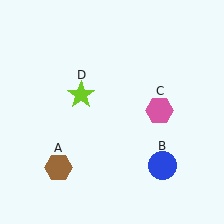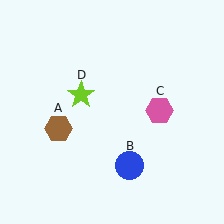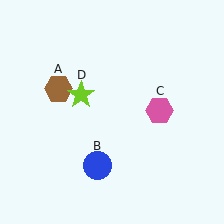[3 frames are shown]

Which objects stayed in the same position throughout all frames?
Pink hexagon (object C) and lime star (object D) remained stationary.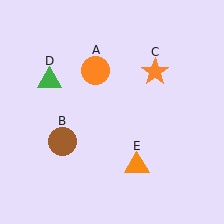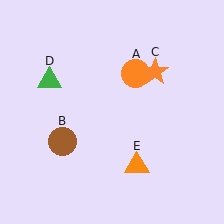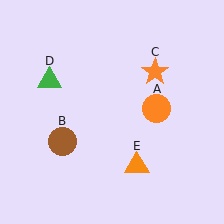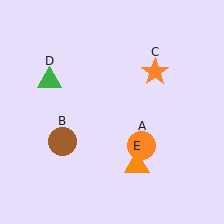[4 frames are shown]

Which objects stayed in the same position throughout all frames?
Brown circle (object B) and orange star (object C) and green triangle (object D) and orange triangle (object E) remained stationary.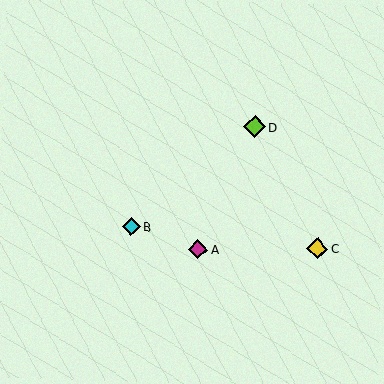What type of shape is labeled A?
Shape A is a magenta diamond.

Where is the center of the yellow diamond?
The center of the yellow diamond is at (317, 248).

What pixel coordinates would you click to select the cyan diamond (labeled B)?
Click at (131, 226) to select the cyan diamond B.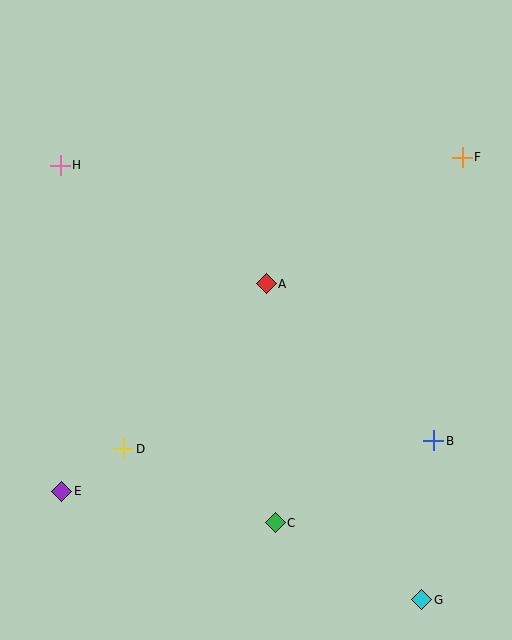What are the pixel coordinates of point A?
Point A is at (266, 284).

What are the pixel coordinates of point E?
Point E is at (62, 491).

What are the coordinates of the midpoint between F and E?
The midpoint between F and E is at (262, 324).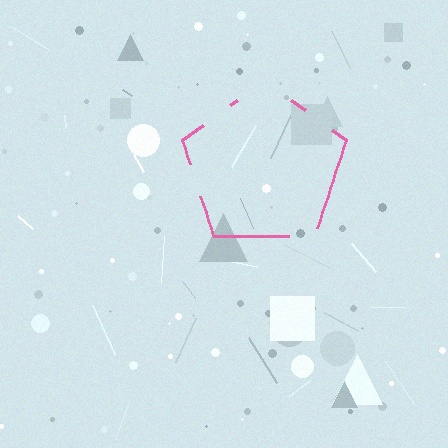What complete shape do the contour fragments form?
The contour fragments form a pentagon.